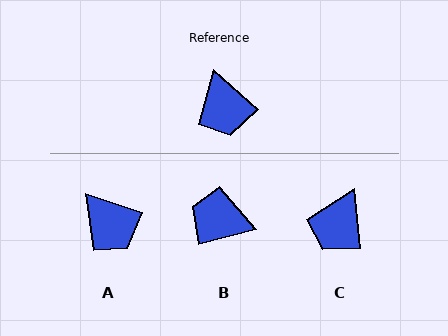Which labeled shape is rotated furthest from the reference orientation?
B, about 124 degrees away.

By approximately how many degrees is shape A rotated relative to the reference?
Approximately 24 degrees counter-clockwise.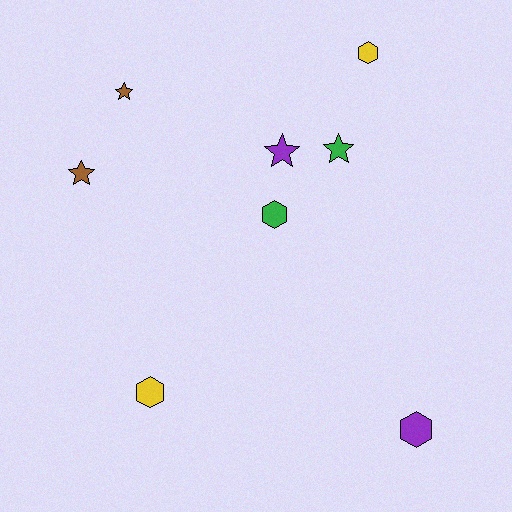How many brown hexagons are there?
There are no brown hexagons.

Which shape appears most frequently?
Star, with 4 objects.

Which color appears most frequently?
Purple, with 2 objects.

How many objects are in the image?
There are 8 objects.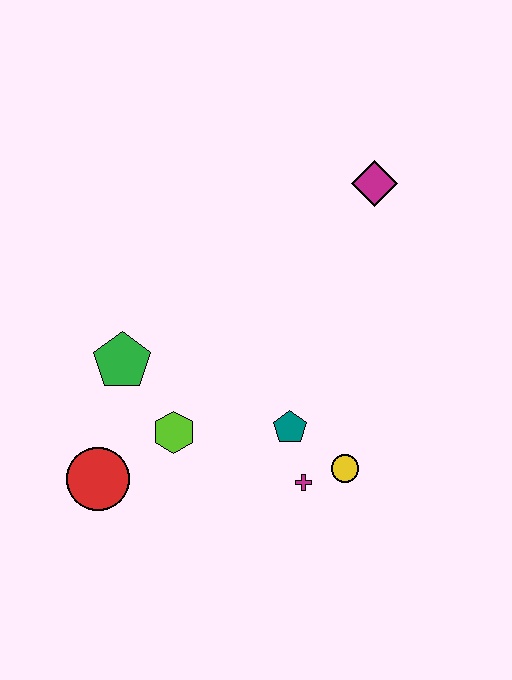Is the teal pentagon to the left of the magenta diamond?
Yes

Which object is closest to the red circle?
The lime hexagon is closest to the red circle.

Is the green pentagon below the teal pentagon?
No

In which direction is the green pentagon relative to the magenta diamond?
The green pentagon is to the left of the magenta diamond.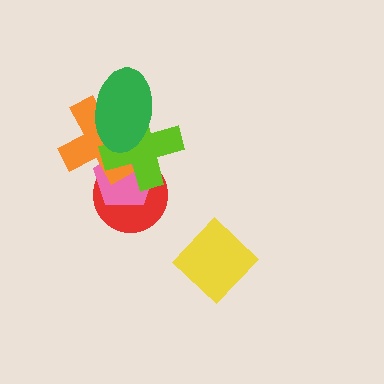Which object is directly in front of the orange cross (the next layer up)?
The lime cross is directly in front of the orange cross.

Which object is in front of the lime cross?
The green ellipse is in front of the lime cross.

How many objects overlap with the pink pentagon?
3 objects overlap with the pink pentagon.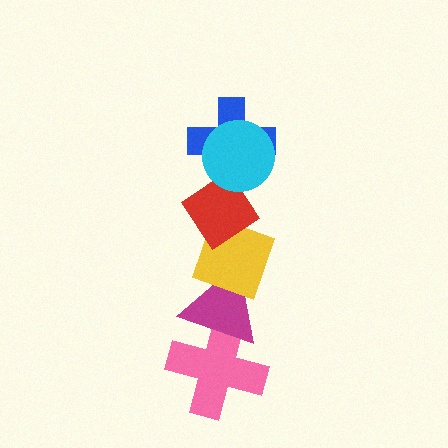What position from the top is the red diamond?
The red diamond is 3rd from the top.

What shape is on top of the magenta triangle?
The yellow diamond is on top of the magenta triangle.